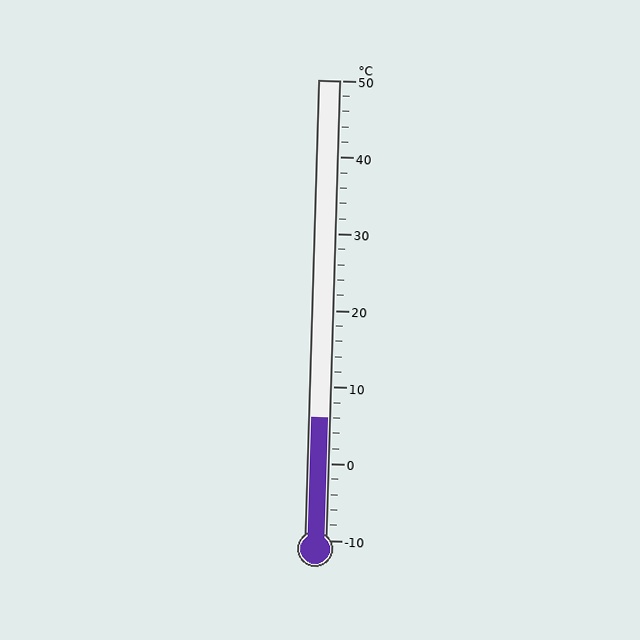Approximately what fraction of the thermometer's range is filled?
The thermometer is filled to approximately 25% of its range.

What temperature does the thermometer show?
The thermometer shows approximately 6°C.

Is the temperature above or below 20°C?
The temperature is below 20°C.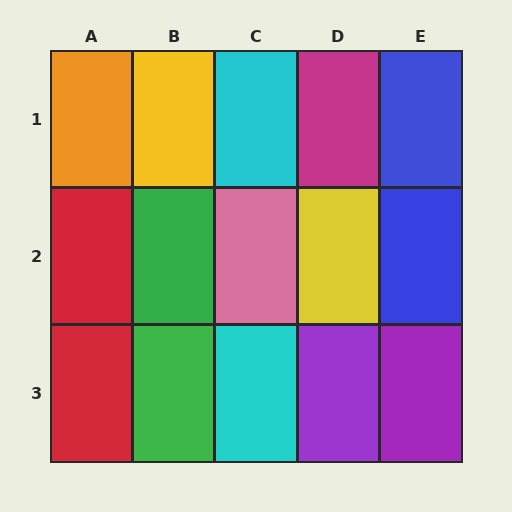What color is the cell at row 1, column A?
Orange.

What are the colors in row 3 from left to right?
Red, green, cyan, purple, purple.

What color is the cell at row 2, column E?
Blue.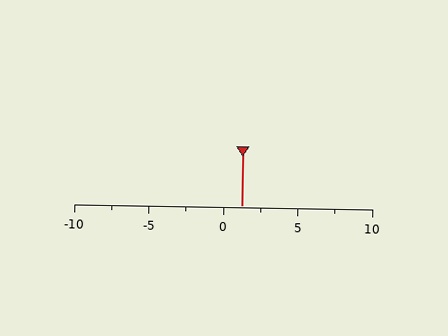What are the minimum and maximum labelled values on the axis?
The axis runs from -10 to 10.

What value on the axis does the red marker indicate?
The marker indicates approximately 1.2.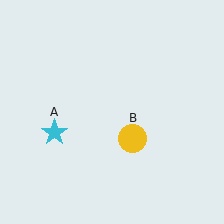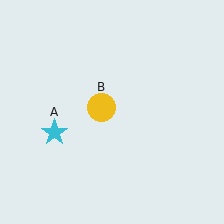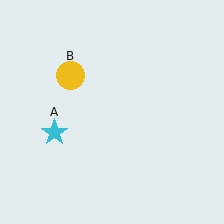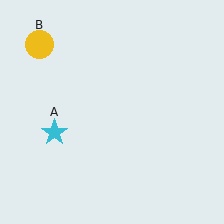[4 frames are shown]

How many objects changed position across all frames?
1 object changed position: yellow circle (object B).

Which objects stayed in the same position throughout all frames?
Cyan star (object A) remained stationary.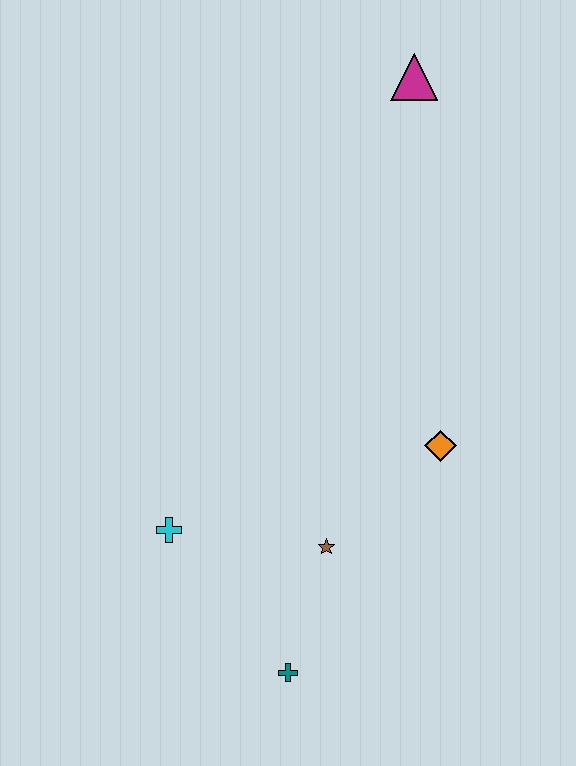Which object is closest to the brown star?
The teal cross is closest to the brown star.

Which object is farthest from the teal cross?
The magenta triangle is farthest from the teal cross.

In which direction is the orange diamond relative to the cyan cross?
The orange diamond is to the right of the cyan cross.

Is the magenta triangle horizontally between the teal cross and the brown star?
No